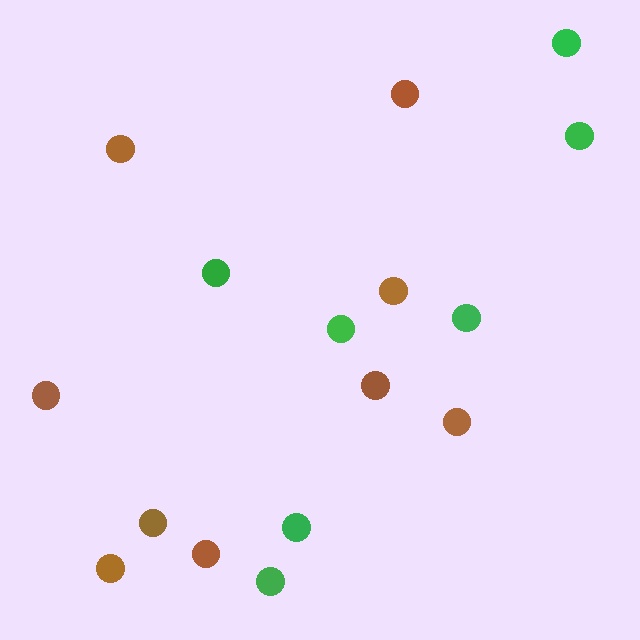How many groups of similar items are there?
There are 2 groups: one group of green circles (7) and one group of brown circles (9).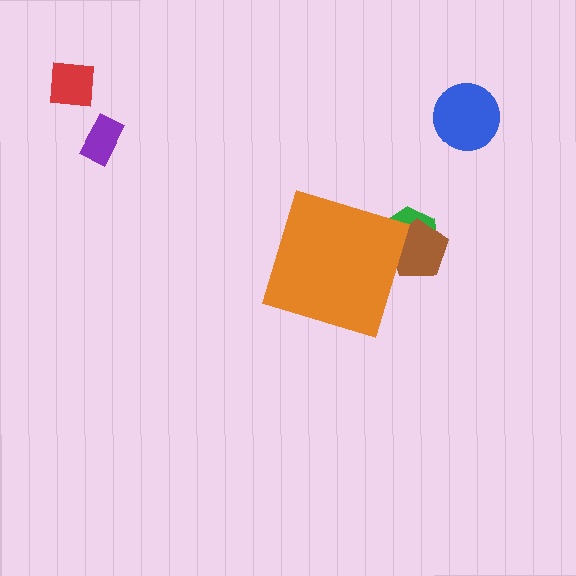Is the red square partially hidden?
No, the red square is fully visible.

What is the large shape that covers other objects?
An orange diamond.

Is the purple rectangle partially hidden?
No, the purple rectangle is fully visible.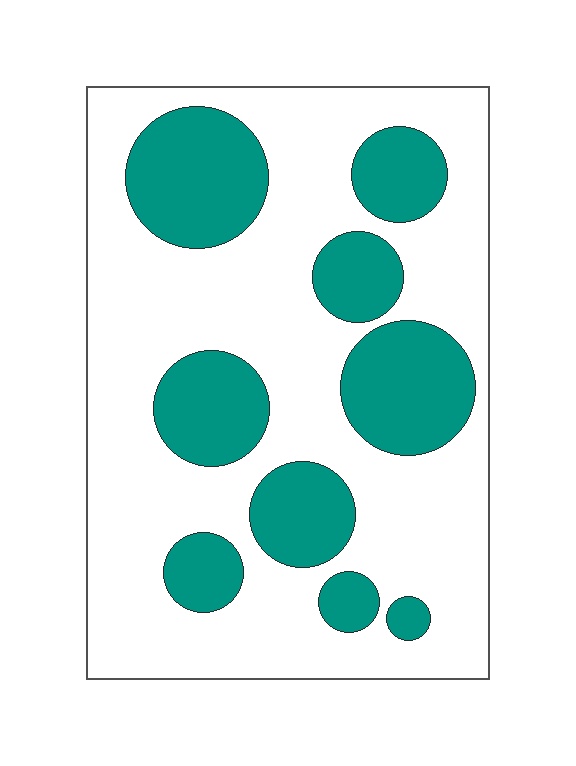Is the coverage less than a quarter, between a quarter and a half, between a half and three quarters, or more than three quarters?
Between a quarter and a half.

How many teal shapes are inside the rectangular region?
9.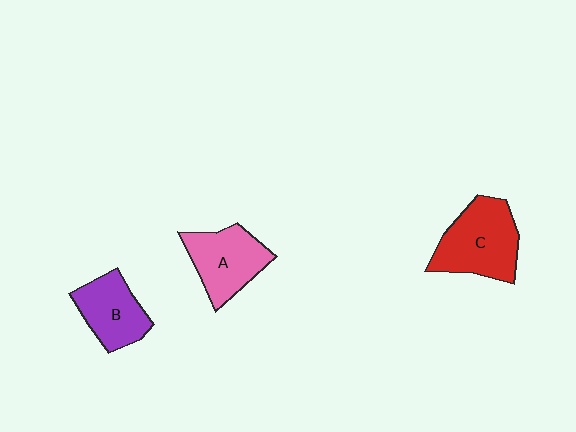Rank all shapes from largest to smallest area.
From largest to smallest: C (red), A (pink), B (purple).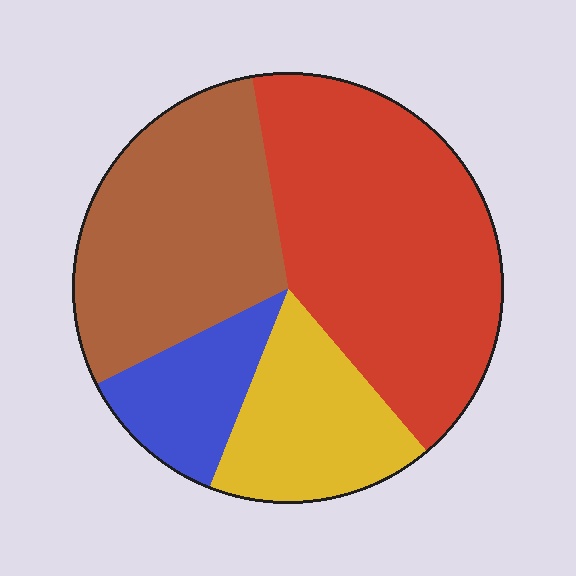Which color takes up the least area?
Blue, at roughly 10%.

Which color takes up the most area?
Red, at roughly 40%.